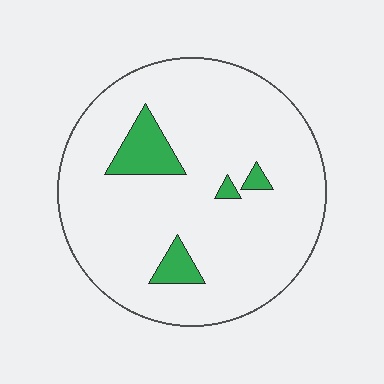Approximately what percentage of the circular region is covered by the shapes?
Approximately 10%.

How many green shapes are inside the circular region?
4.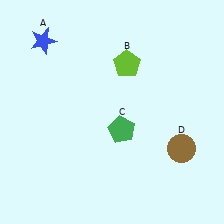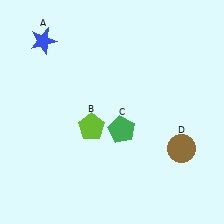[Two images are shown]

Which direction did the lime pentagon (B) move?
The lime pentagon (B) moved down.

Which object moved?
The lime pentagon (B) moved down.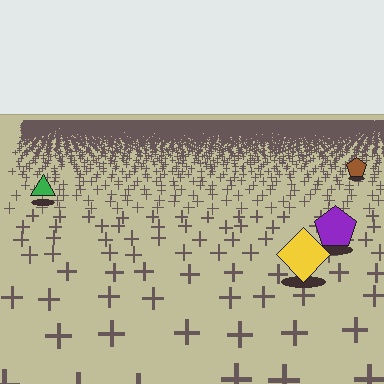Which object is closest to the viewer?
The yellow diamond is closest. The texture marks near it are larger and more spread out.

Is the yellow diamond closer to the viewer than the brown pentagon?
Yes. The yellow diamond is closer — you can tell from the texture gradient: the ground texture is coarser near it.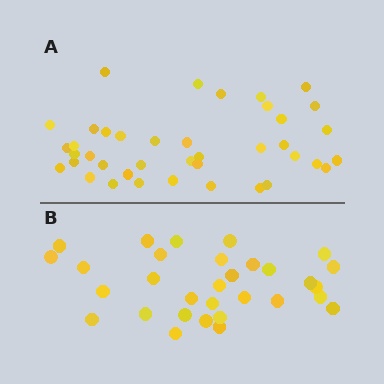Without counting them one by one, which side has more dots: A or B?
Region A (the top region) has more dots.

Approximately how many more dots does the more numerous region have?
Region A has roughly 8 or so more dots than region B.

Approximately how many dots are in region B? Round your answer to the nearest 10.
About 30 dots. (The exact count is 31, which rounds to 30.)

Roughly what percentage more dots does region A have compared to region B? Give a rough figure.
About 30% more.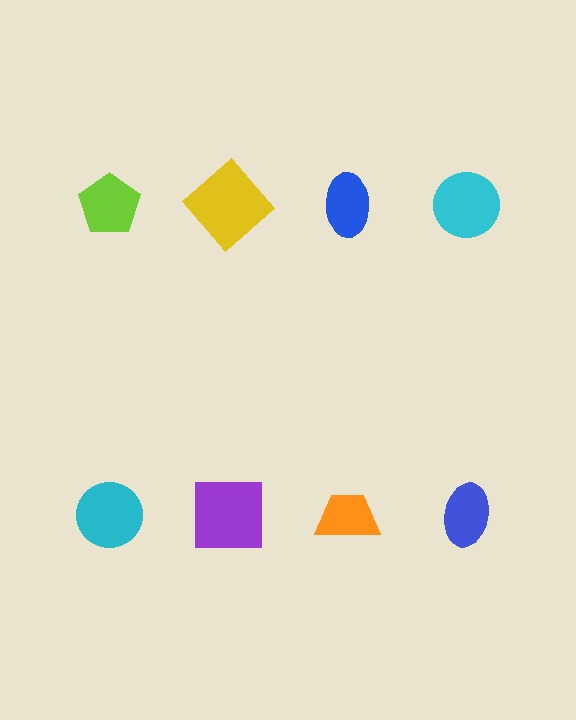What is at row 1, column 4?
A cyan circle.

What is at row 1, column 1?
A lime pentagon.